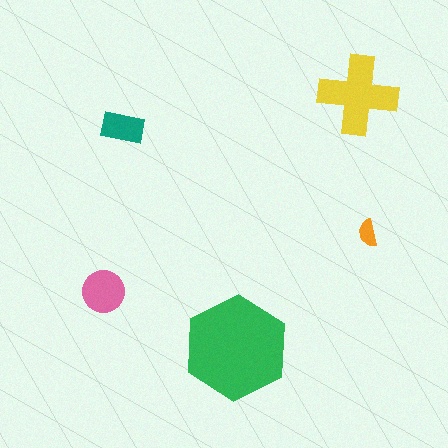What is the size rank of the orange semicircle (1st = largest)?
5th.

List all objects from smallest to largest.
The orange semicircle, the teal rectangle, the pink circle, the yellow cross, the green hexagon.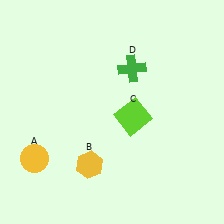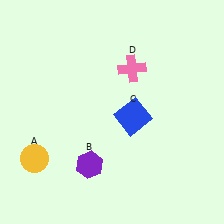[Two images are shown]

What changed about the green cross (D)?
In Image 1, D is green. In Image 2, it changed to pink.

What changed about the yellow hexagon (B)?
In Image 1, B is yellow. In Image 2, it changed to purple.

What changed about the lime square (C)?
In Image 1, C is lime. In Image 2, it changed to blue.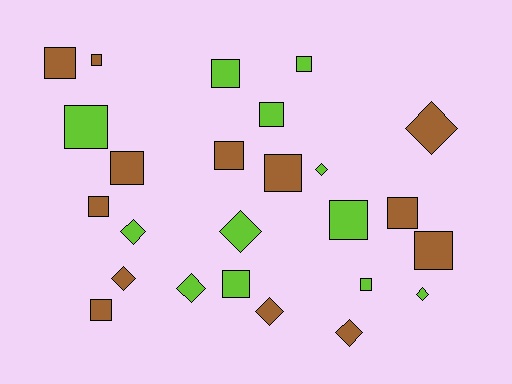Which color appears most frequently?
Brown, with 13 objects.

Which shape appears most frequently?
Square, with 16 objects.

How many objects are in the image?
There are 25 objects.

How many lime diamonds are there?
There are 5 lime diamonds.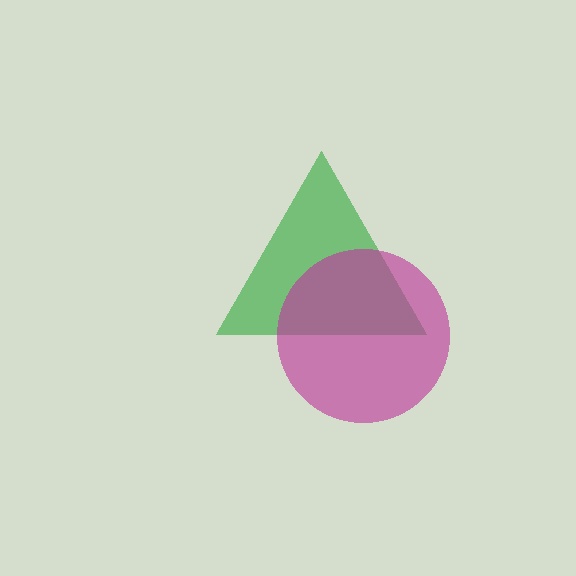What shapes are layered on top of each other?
The layered shapes are: a green triangle, a magenta circle.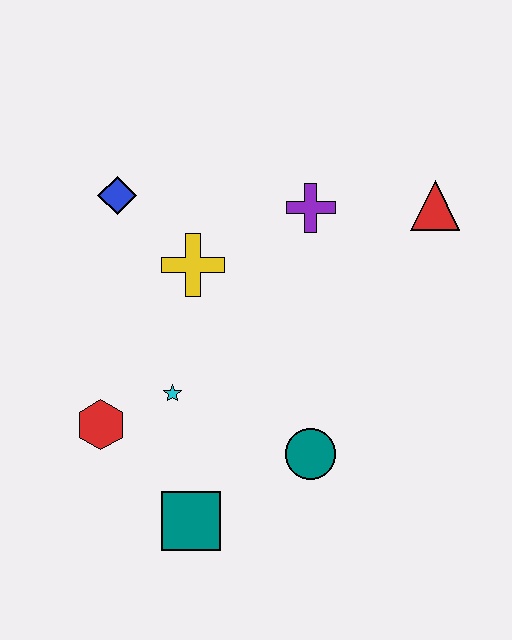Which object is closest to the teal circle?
The teal square is closest to the teal circle.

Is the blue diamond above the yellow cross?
Yes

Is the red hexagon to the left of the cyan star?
Yes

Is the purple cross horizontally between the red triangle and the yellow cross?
Yes